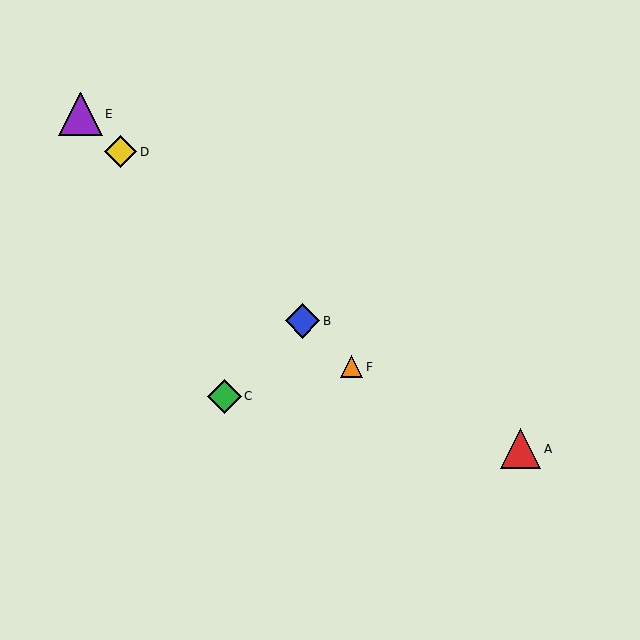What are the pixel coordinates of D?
Object D is at (121, 152).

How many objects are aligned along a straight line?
4 objects (B, D, E, F) are aligned along a straight line.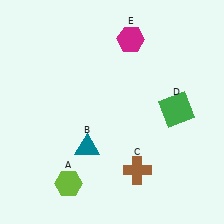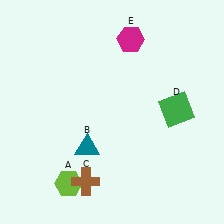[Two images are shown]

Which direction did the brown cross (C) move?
The brown cross (C) moved left.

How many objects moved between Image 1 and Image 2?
1 object moved between the two images.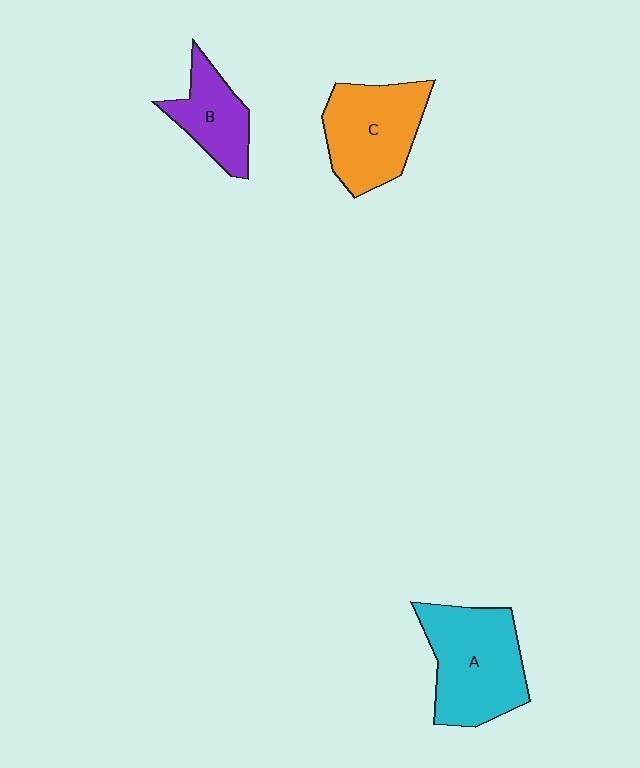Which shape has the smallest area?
Shape B (purple).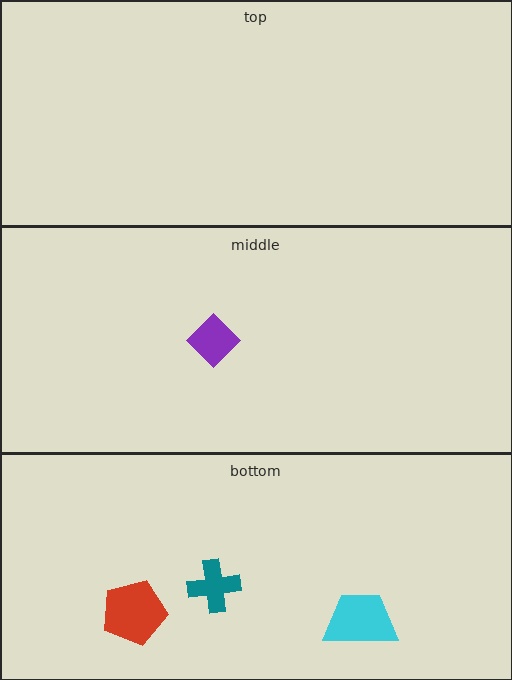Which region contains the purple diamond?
The middle region.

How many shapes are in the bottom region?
3.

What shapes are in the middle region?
The purple diamond.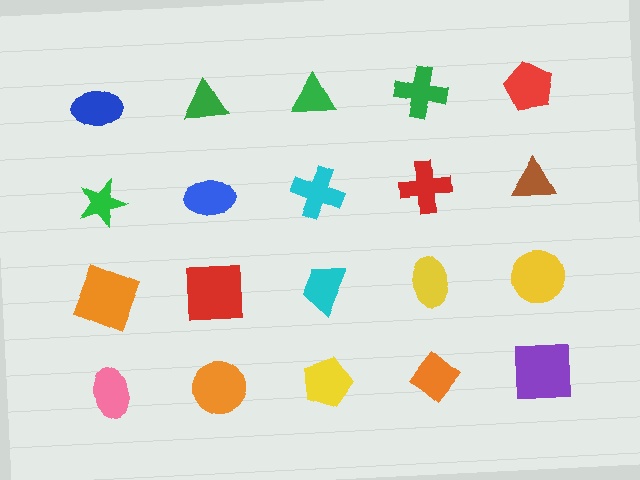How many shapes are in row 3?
5 shapes.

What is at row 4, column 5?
A purple square.